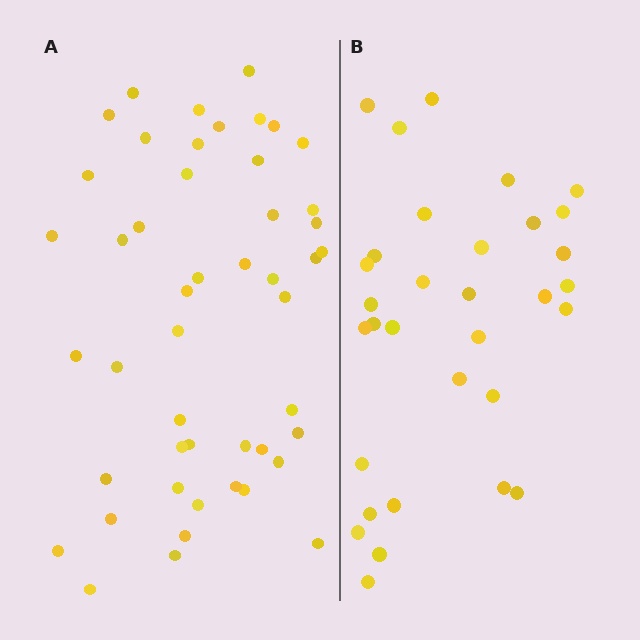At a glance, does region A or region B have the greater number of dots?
Region A (the left region) has more dots.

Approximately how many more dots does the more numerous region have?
Region A has approximately 15 more dots than region B.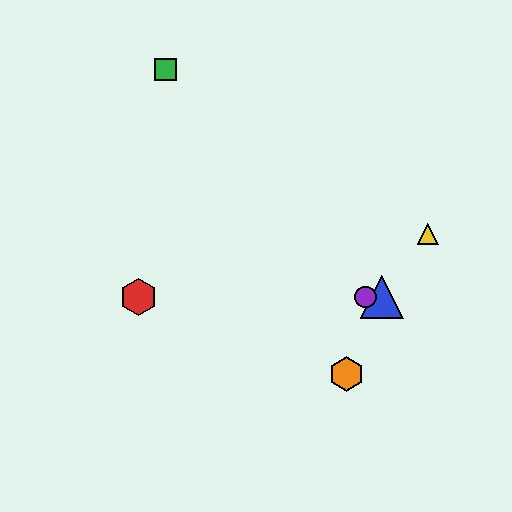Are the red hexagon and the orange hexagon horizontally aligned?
No, the red hexagon is at y≈297 and the orange hexagon is at y≈374.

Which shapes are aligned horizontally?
The red hexagon, the blue triangle, the purple circle are aligned horizontally.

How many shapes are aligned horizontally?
3 shapes (the red hexagon, the blue triangle, the purple circle) are aligned horizontally.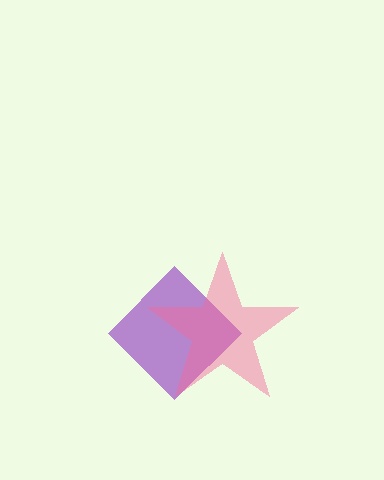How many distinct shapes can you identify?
There are 2 distinct shapes: a purple diamond, a pink star.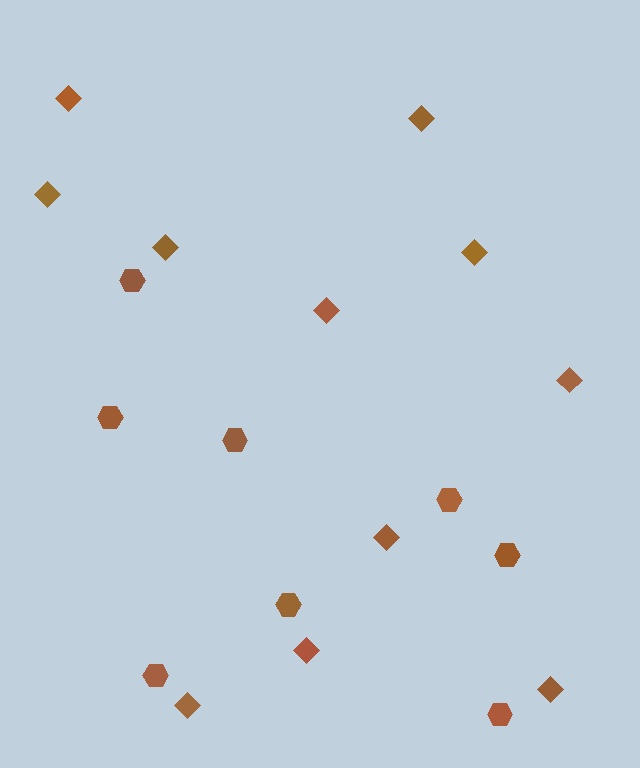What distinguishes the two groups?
There are 2 groups: one group of diamonds (11) and one group of hexagons (8).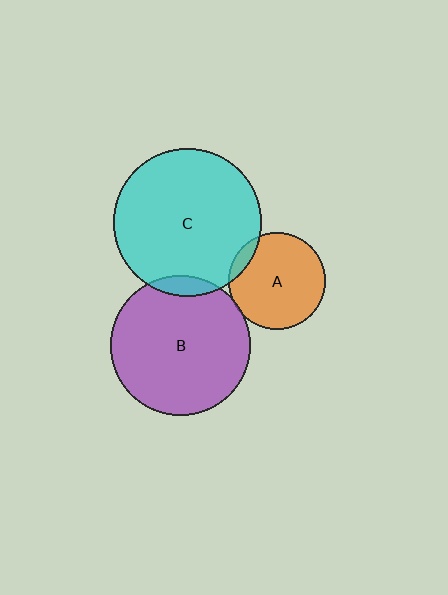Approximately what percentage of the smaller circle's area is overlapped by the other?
Approximately 5%.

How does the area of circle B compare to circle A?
Approximately 2.1 times.